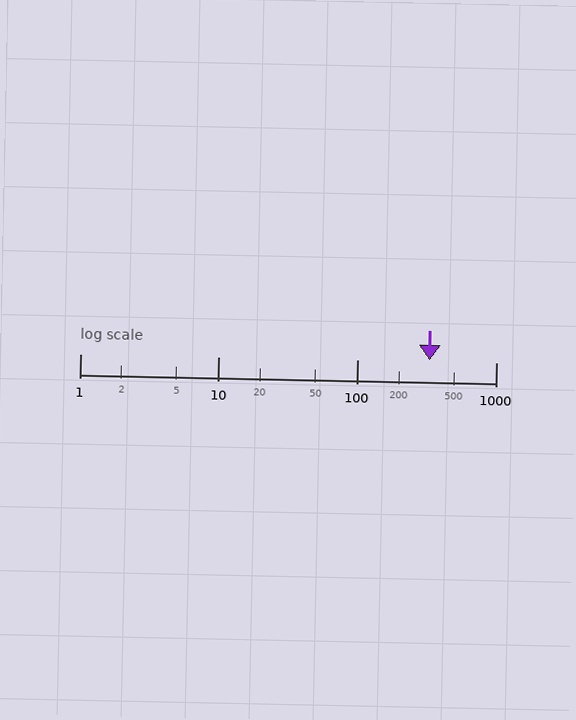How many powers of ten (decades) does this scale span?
The scale spans 3 decades, from 1 to 1000.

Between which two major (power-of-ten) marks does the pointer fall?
The pointer is between 100 and 1000.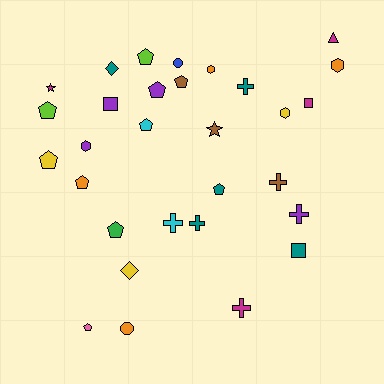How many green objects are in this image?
There is 1 green object.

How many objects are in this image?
There are 30 objects.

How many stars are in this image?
There are 2 stars.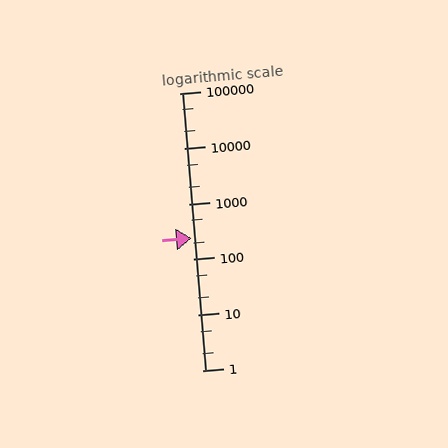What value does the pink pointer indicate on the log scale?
The pointer indicates approximately 240.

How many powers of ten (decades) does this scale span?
The scale spans 5 decades, from 1 to 100000.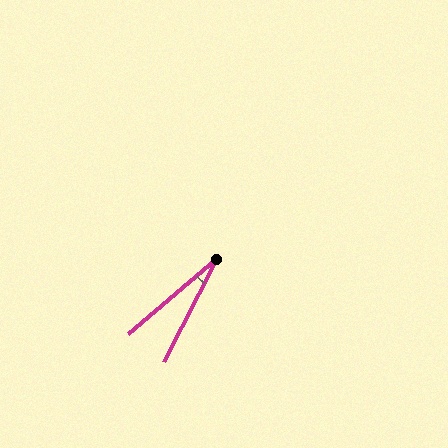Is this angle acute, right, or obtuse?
It is acute.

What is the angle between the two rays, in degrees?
Approximately 22 degrees.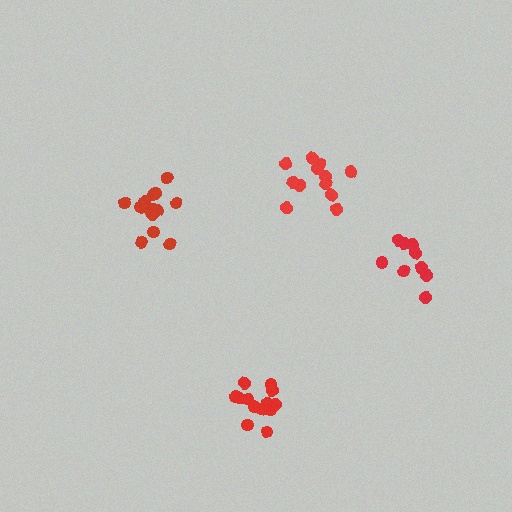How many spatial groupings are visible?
There are 4 spatial groupings.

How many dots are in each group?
Group 1: 14 dots, Group 2: 12 dots, Group 3: 13 dots, Group 4: 9 dots (48 total).